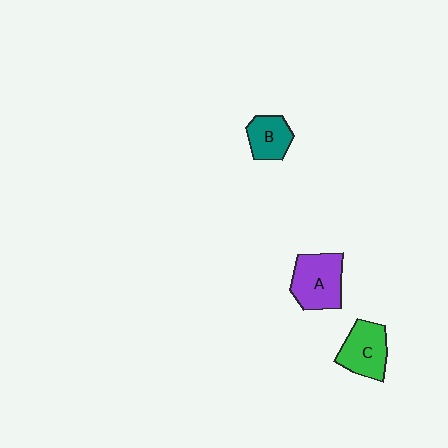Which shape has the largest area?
Shape A (purple).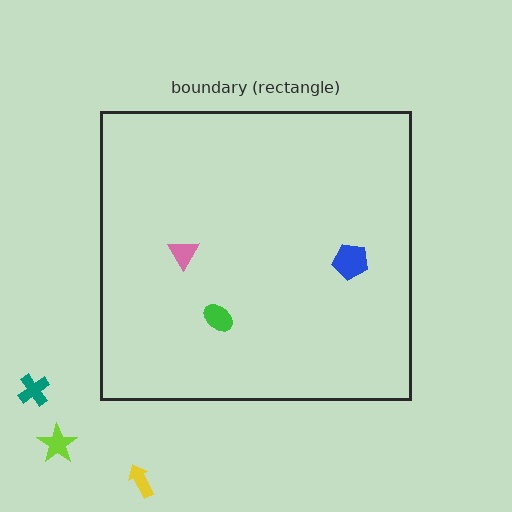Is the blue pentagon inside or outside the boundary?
Inside.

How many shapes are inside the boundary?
3 inside, 3 outside.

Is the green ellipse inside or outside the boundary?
Inside.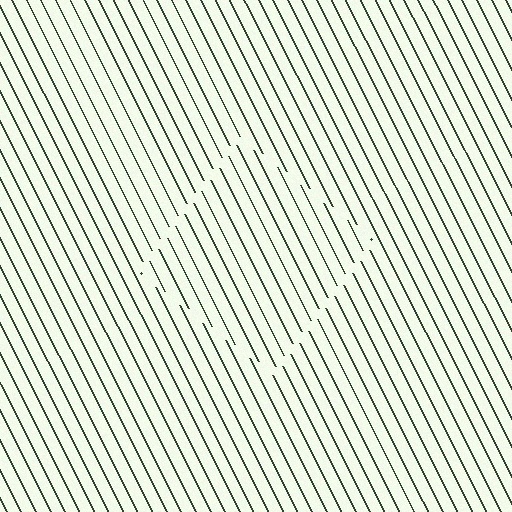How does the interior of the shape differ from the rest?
The interior of the shape contains the same grating, shifted by half a period — the contour is defined by the phase discontinuity where line-ends from the inner and outer gratings abut.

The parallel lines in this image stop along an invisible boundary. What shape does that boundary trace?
An illusory square. The interior of the shape contains the same grating, shifted by half a period — the contour is defined by the phase discontinuity where line-ends from the inner and outer gratings abut.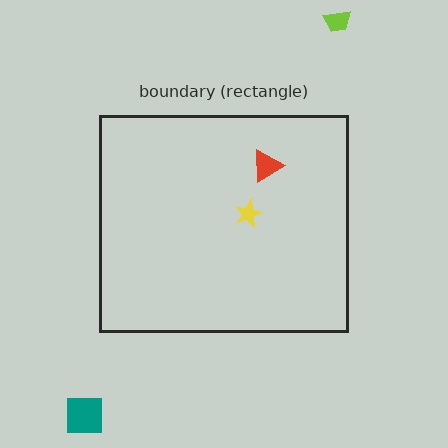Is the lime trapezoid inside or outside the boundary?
Outside.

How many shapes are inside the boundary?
2 inside, 2 outside.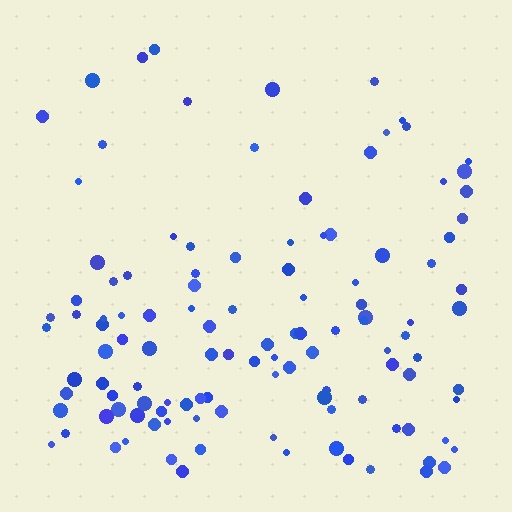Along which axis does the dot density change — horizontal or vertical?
Vertical.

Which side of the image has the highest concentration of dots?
The bottom.